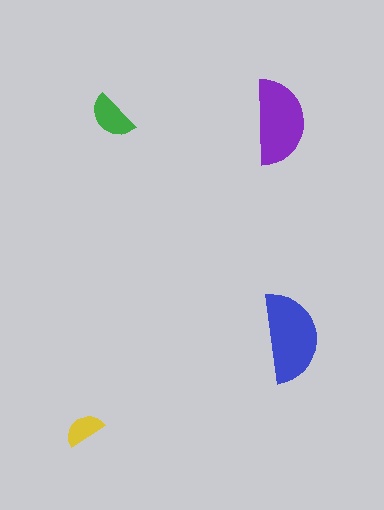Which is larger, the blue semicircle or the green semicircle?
The blue one.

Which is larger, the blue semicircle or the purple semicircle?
The blue one.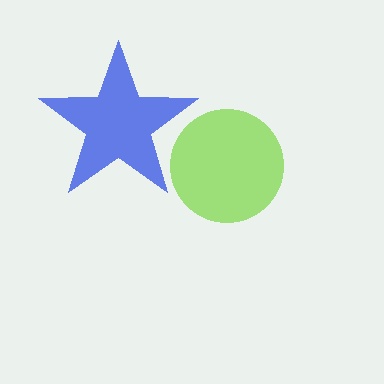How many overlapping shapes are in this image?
There are 2 overlapping shapes in the image.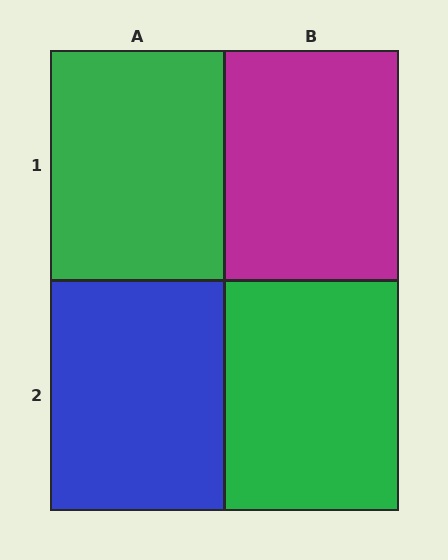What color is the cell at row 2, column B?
Green.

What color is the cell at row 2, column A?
Blue.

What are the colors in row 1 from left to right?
Green, magenta.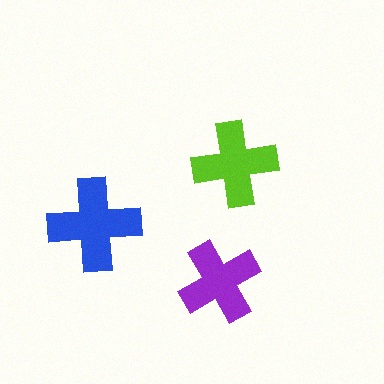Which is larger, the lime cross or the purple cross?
The lime one.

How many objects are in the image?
There are 3 objects in the image.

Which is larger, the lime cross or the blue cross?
The blue one.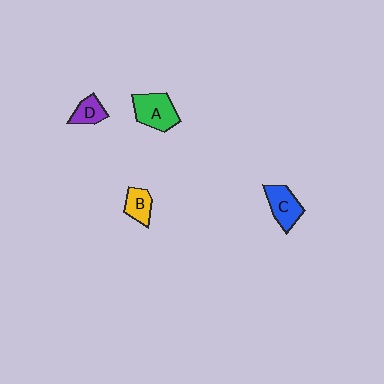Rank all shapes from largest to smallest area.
From largest to smallest: A (green), C (blue), B (yellow), D (purple).